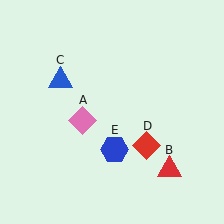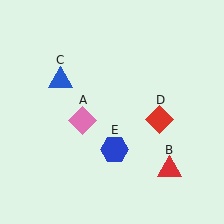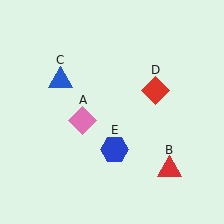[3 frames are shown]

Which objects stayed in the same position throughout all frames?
Pink diamond (object A) and red triangle (object B) and blue triangle (object C) and blue hexagon (object E) remained stationary.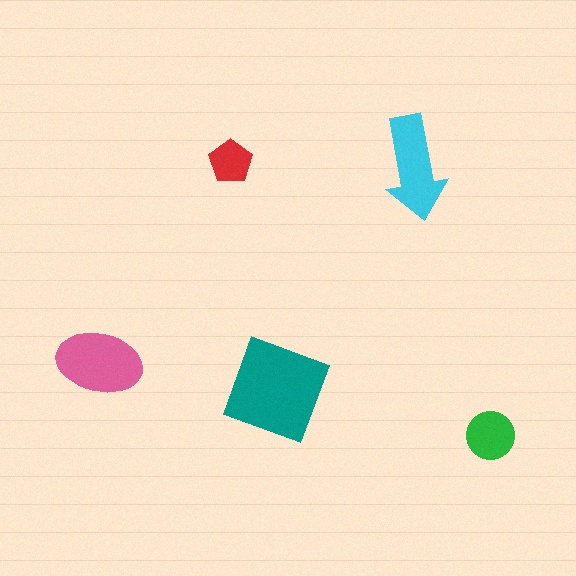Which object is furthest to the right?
The green circle is rightmost.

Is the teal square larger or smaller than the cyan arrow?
Larger.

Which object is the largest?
The teal square.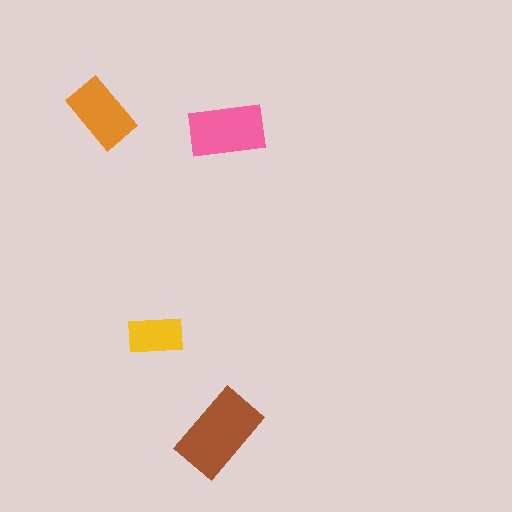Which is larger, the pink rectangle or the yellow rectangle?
The pink one.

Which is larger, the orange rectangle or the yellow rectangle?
The orange one.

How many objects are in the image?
There are 4 objects in the image.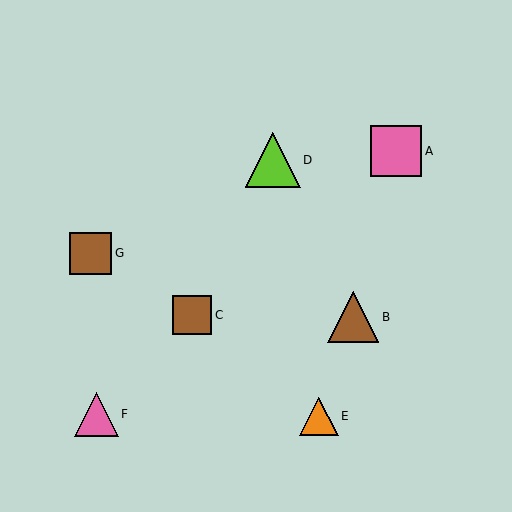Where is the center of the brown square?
The center of the brown square is at (91, 253).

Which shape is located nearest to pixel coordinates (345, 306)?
The brown triangle (labeled B) at (353, 317) is nearest to that location.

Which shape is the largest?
The lime triangle (labeled D) is the largest.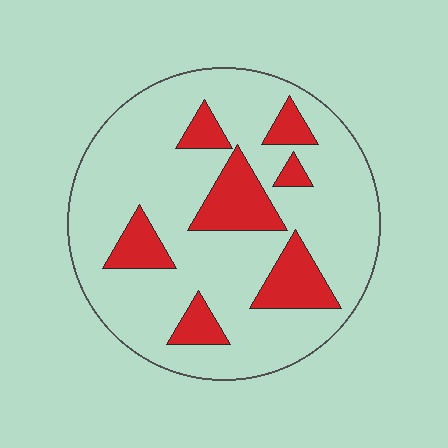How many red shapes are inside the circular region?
7.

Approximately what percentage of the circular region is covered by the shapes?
Approximately 20%.